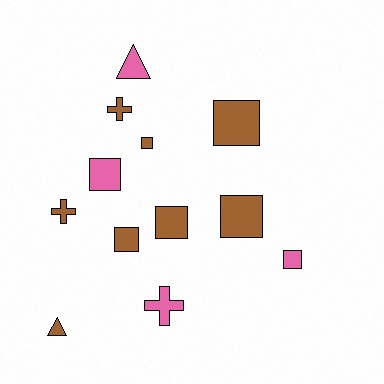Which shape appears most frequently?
Square, with 7 objects.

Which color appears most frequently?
Brown, with 8 objects.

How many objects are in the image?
There are 12 objects.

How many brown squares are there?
There are 5 brown squares.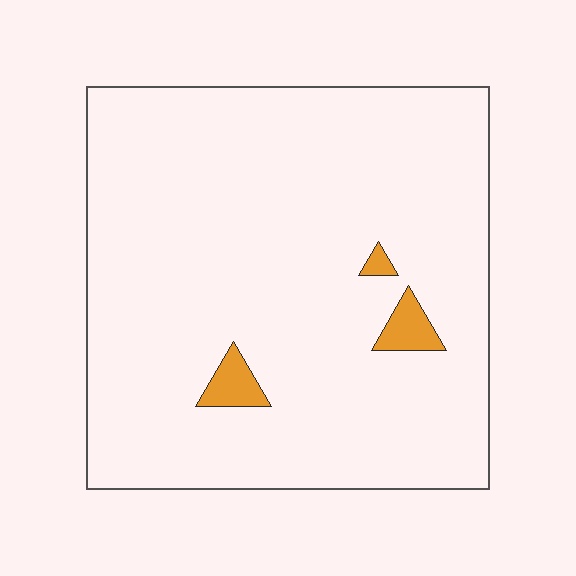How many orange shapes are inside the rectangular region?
3.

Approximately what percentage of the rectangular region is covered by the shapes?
Approximately 5%.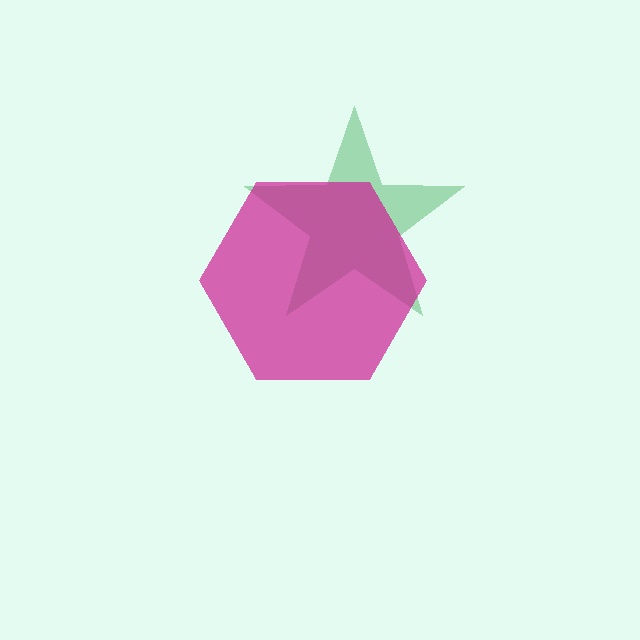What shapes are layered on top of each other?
The layered shapes are: a green star, a magenta hexagon.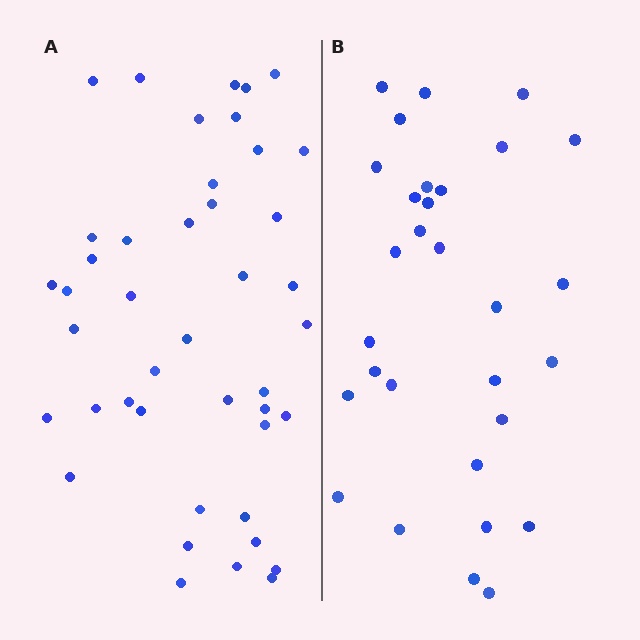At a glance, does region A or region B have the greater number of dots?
Region A (the left region) has more dots.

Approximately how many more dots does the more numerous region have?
Region A has approximately 15 more dots than region B.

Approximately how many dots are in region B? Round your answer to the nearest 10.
About 30 dots.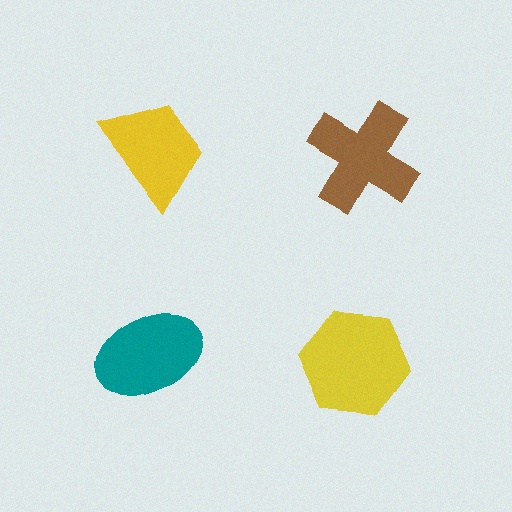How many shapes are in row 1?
2 shapes.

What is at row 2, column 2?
A yellow hexagon.